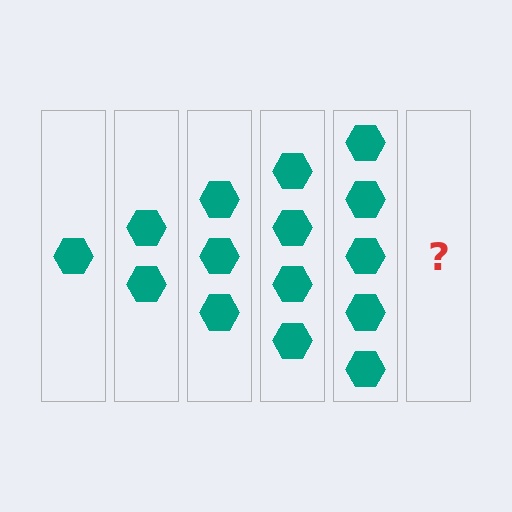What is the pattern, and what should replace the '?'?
The pattern is that each step adds one more hexagon. The '?' should be 6 hexagons.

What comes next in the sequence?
The next element should be 6 hexagons.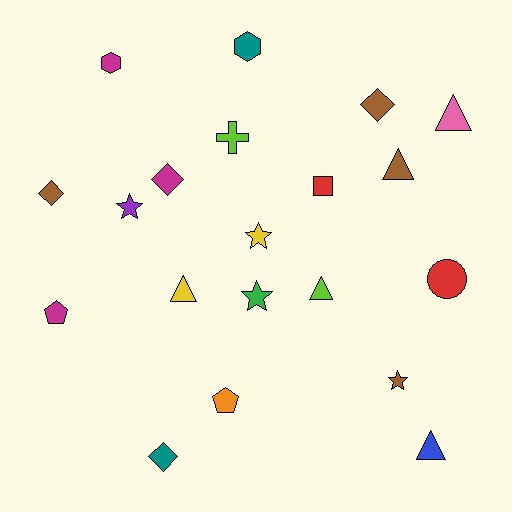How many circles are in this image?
There is 1 circle.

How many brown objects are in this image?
There are 4 brown objects.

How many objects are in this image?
There are 20 objects.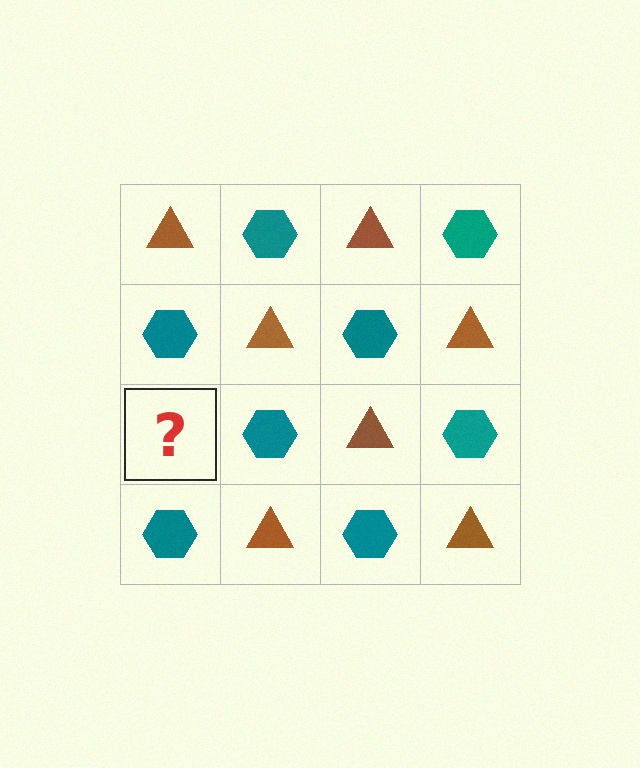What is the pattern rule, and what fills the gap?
The rule is that it alternates brown triangle and teal hexagon in a checkerboard pattern. The gap should be filled with a brown triangle.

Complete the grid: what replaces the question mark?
The question mark should be replaced with a brown triangle.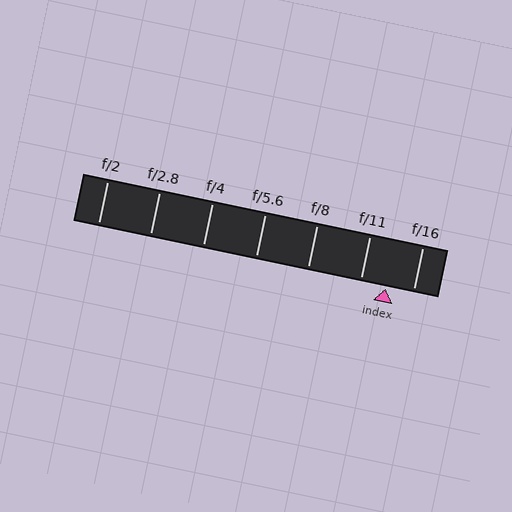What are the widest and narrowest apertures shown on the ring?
The widest aperture shown is f/2 and the narrowest is f/16.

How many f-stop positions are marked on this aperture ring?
There are 7 f-stop positions marked.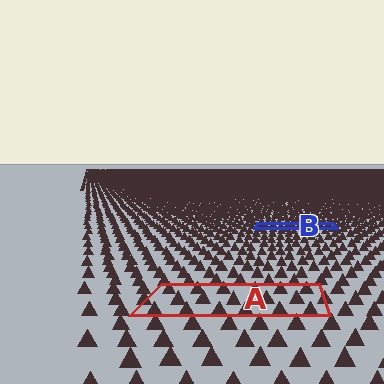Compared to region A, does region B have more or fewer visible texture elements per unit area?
Region B has more texture elements per unit area — they are packed more densely because it is farther away.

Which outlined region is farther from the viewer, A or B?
Region B is farther from the viewer — the texture elements inside it appear smaller and more densely packed.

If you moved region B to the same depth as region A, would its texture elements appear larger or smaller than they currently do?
They would appear larger. At a closer depth, the same texture elements are projected at a bigger on-screen size.